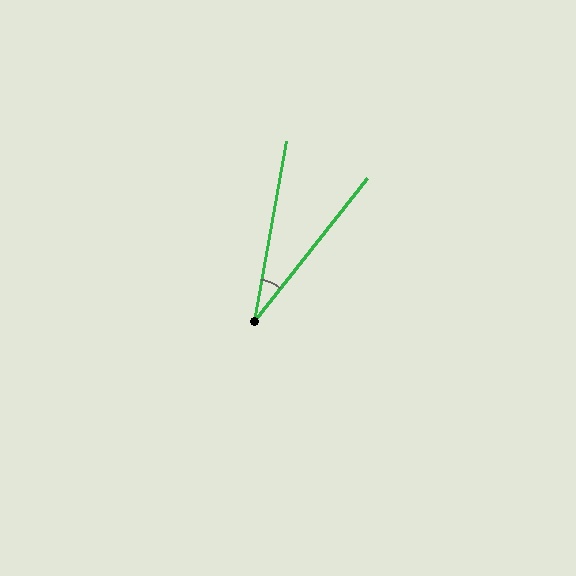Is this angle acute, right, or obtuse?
It is acute.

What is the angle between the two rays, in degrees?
Approximately 28 degrees.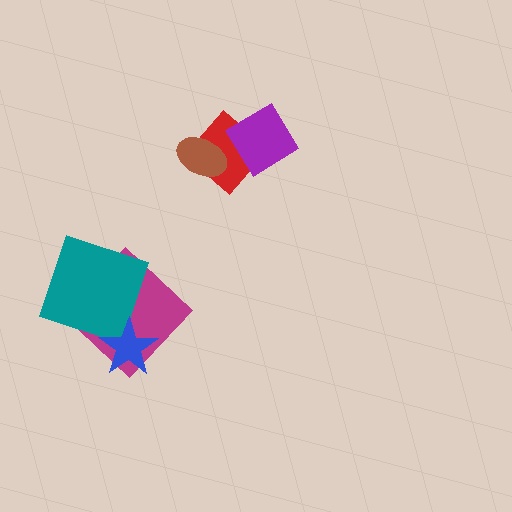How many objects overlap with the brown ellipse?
1 object overlaps with the brown ellipse.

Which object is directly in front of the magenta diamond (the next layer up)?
The teal square is directly in front of the magenta diamond.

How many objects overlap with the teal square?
1 object overlaps with the teal square.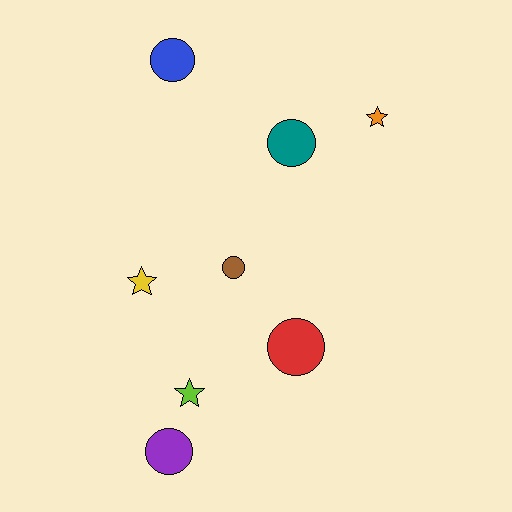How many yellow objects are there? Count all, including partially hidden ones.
There is 1 yellow object.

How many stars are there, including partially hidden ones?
There are 3 stars.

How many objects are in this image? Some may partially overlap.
There are 8 objects.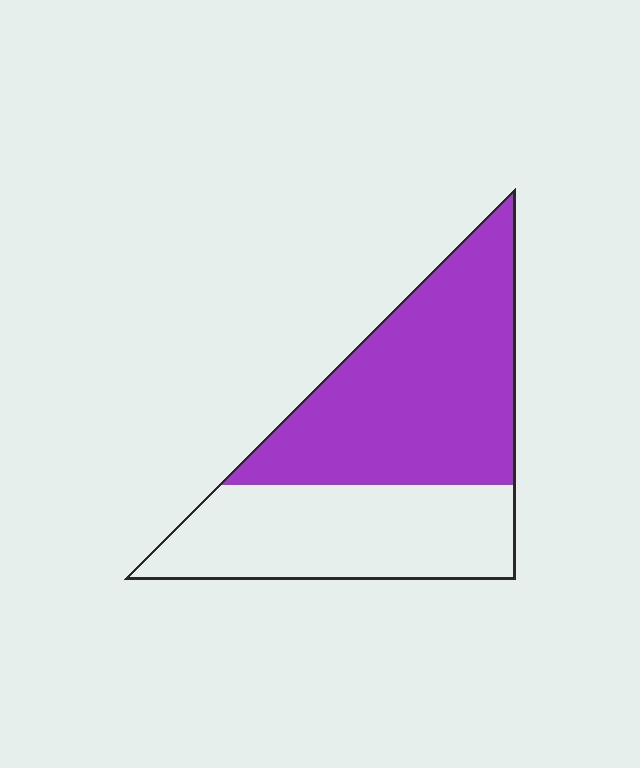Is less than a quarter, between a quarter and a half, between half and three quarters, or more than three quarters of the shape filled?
Between half and three quarters.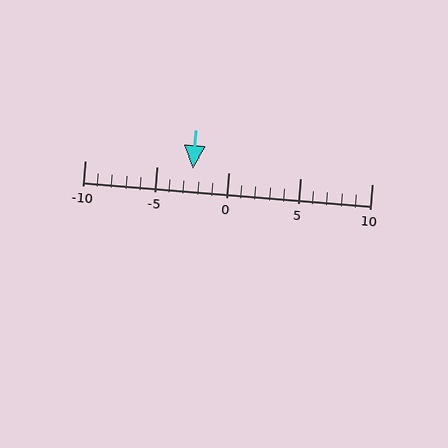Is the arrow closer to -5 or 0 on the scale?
The arrow is closer to 0.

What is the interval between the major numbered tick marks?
The major tick marks are spaced 5 units apart.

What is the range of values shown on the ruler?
The ruler shows values from -10 to 10.